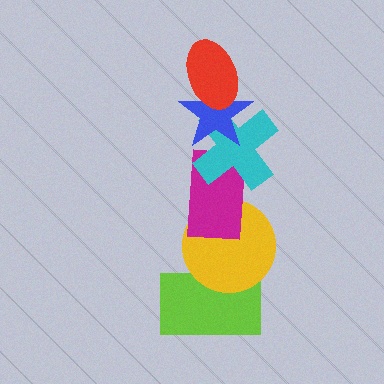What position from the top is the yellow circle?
The yellow circle is 5th from the top.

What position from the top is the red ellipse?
The red ellipse is 1st from the top.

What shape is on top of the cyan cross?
The blue star is on top of the cyan cross.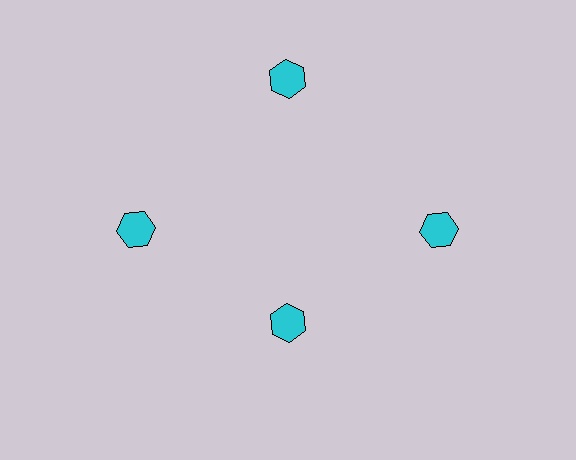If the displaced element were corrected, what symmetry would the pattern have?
It would have 4-fold rotational symmetry — the pattern would map onto itself every 90 degrees.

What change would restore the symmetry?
The symmetry would be restored by moving it outward, back onto the ring so that all 4 hexagons sit at equal angles and equal distance from the center.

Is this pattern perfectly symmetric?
No. The 4 cyan hexagons are arranged in a ring, but one element near the 6 o'clock position is pulled inward toward the center, breaking the 4-fold rotational symmetry.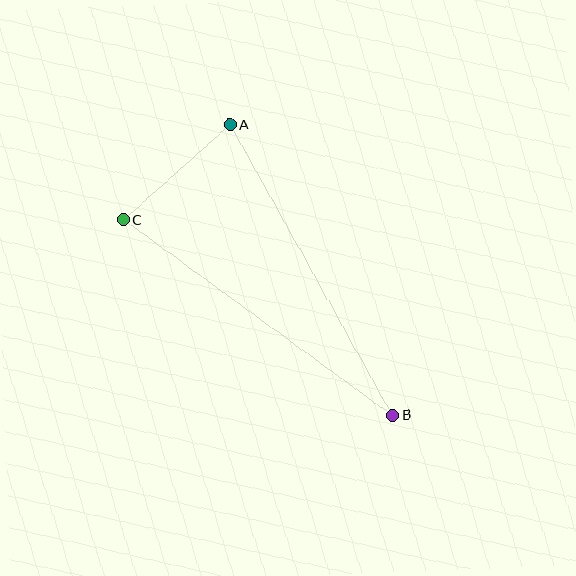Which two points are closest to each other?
Points A and C are closest to each other.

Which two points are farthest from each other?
Points A and B are farthest from each other.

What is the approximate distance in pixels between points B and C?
The distance between B and C is approximately 333 pixels.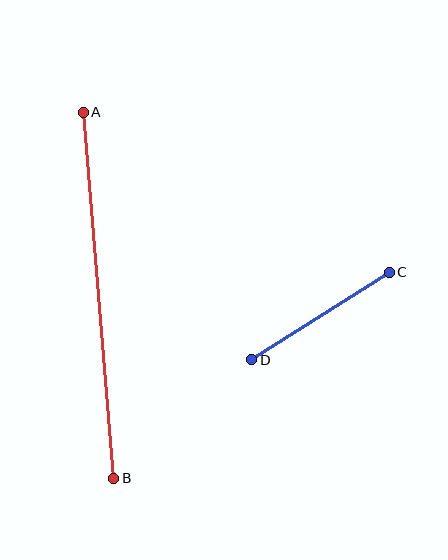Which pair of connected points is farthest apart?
Points A and B are farthest apart.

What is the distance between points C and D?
The distance is approximately 163 pixels.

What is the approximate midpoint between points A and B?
The midpoint is at approximately (99, 295) pixels.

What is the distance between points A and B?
The distance is approximately 367 pixels.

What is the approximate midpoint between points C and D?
The midpoint is at approximately (321, 316) pixels.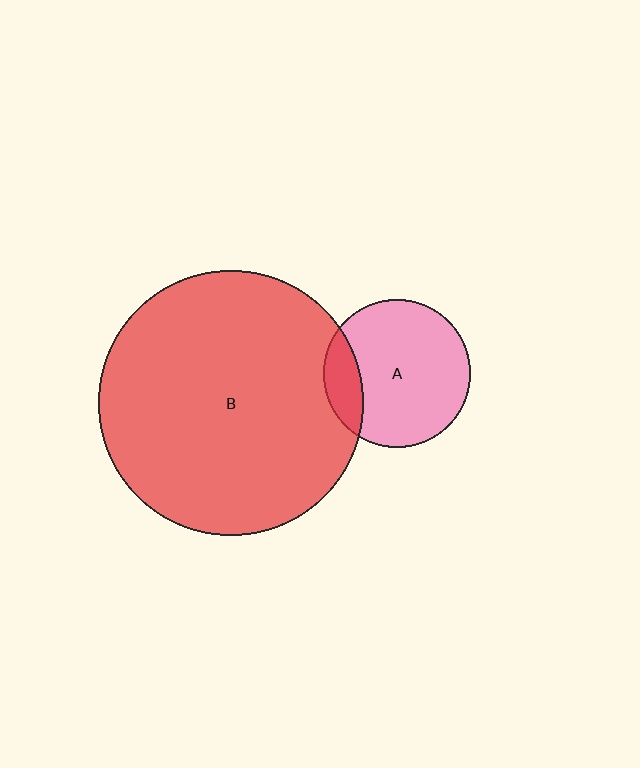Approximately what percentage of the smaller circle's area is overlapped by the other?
Approximately 15%.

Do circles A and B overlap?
Yes.